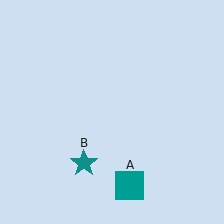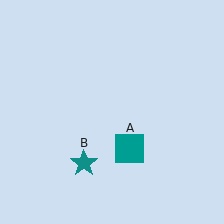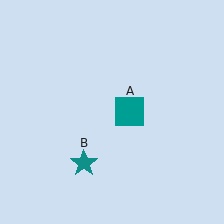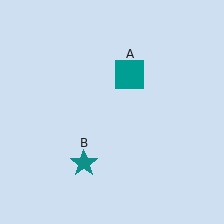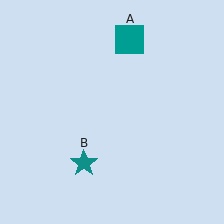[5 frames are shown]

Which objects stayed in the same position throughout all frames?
Teal star (object B) remained stationary.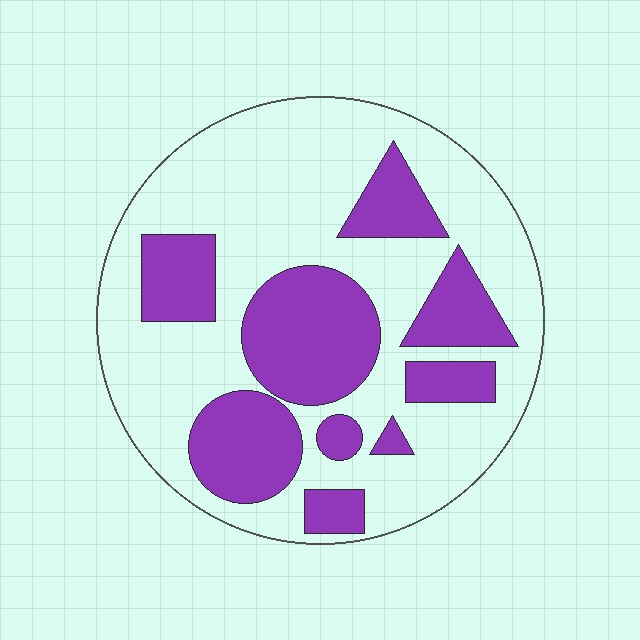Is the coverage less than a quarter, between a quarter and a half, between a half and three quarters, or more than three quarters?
Between a quarter and a half.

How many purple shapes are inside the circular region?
9.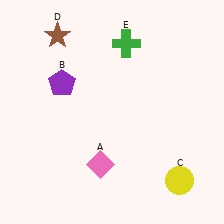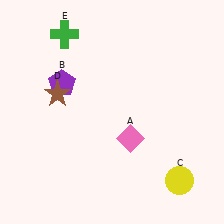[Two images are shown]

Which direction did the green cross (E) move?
The green cross (E) moved left.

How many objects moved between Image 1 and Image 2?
3 objects moved between the two images.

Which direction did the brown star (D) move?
The brown star (D) moved down.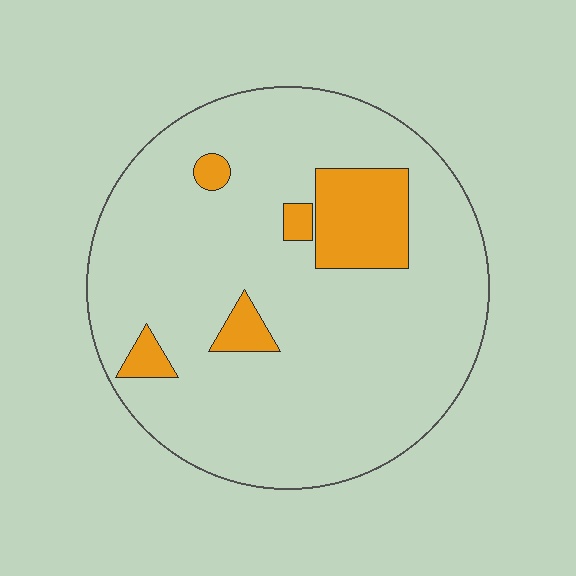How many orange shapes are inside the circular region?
5.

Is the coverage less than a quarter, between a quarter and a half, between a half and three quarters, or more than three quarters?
Less than a quarter.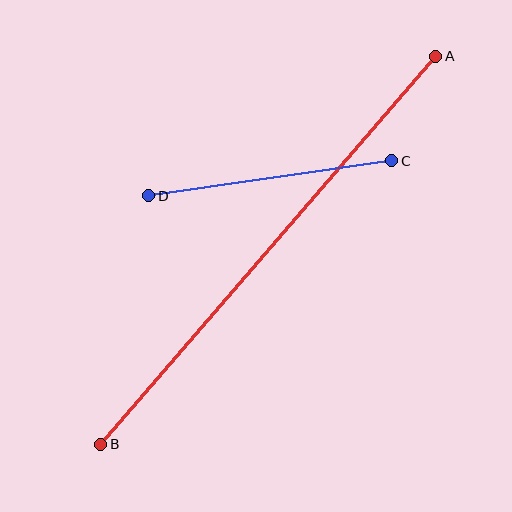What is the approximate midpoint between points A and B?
The midpoint is at approximately (268, 250) pixels.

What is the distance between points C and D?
The distance is approximately 245 pixels.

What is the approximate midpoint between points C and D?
The midpoint is at approximately (270, 178) pixels.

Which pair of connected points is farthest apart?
Points A and B are farthest apart.